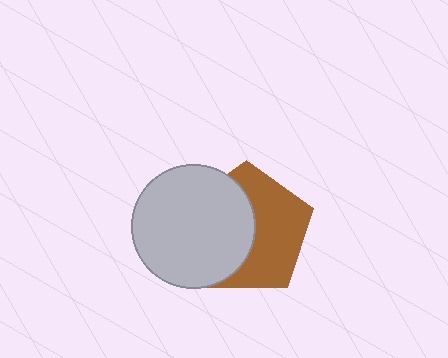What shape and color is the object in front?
The object in front is a light gray circle.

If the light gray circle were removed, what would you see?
You would see the complete brown pentagon.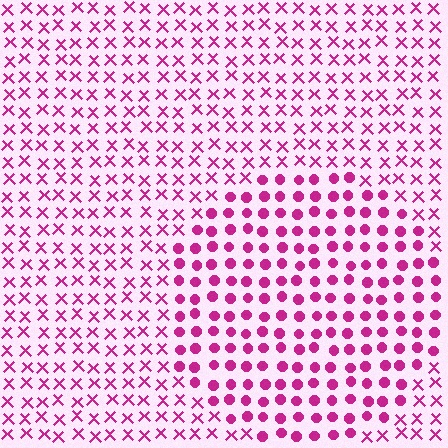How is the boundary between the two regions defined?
The boundary is defined by a change in element shape: circles inside vs. X marks outside. All elements share the same color and spacing.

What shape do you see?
I see a circle.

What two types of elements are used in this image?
The image uses circles inside the circle region and X marks outside it.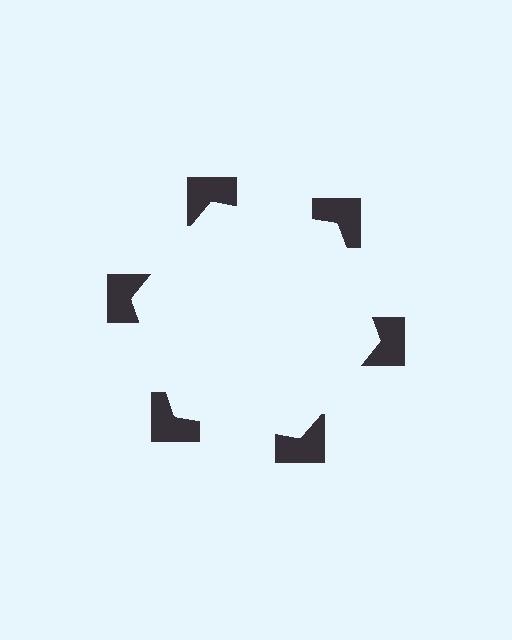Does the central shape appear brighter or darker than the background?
It typically appears slightly brighter than the background, even though no actual brightness change is drawn.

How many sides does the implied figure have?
6 sides.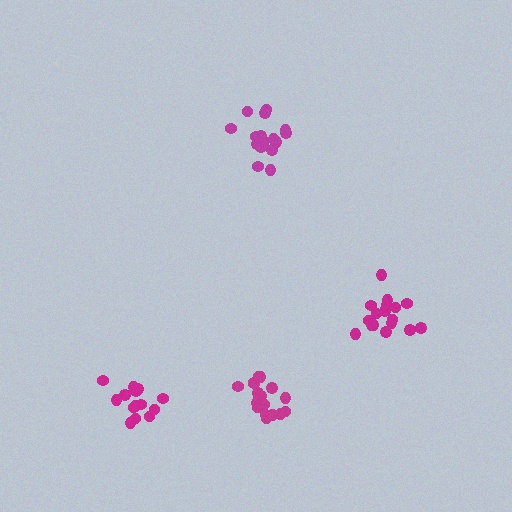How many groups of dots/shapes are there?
There are 4 groups.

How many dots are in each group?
Group 1: 17 dots, Group 2: 14 dots, Group 3: 18 dots, Group 4: 17 dots (66 total).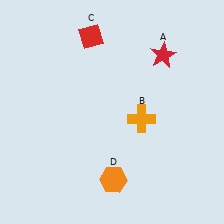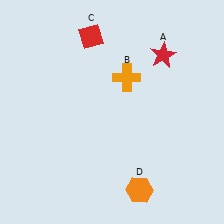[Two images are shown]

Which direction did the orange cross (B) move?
The orange cross (B) moved up.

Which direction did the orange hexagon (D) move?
The orange hexagon (D) moved right.